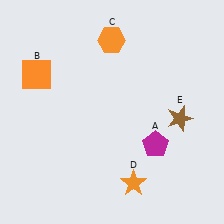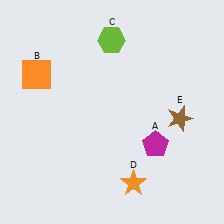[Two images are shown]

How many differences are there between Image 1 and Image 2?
There is 1 difference between the two images.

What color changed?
The hexagon (C) changed from orange in Image 1 to lime in Image 2.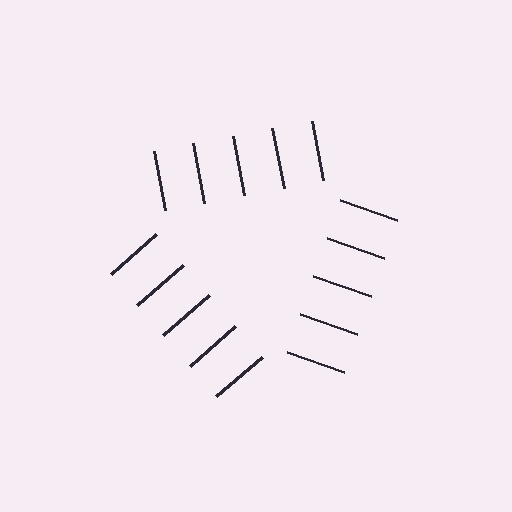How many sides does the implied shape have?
3 sides — the line-ends trace a triangle.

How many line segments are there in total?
15 — 5 along each of the 3 edges.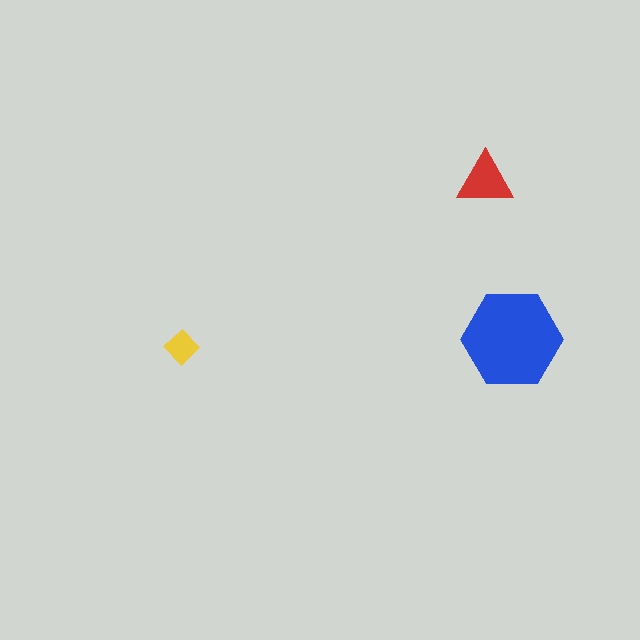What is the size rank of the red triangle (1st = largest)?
2nd.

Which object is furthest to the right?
The blue hexagon is rightmost.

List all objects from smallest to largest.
The yellow diamond, the red triangle, the blue hexagon.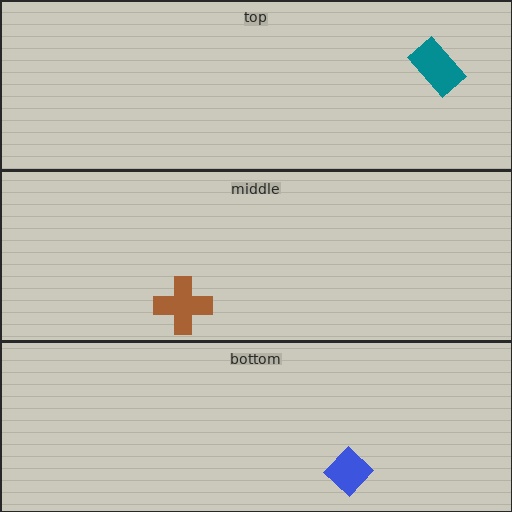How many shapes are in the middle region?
1.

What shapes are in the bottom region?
The blue diamond.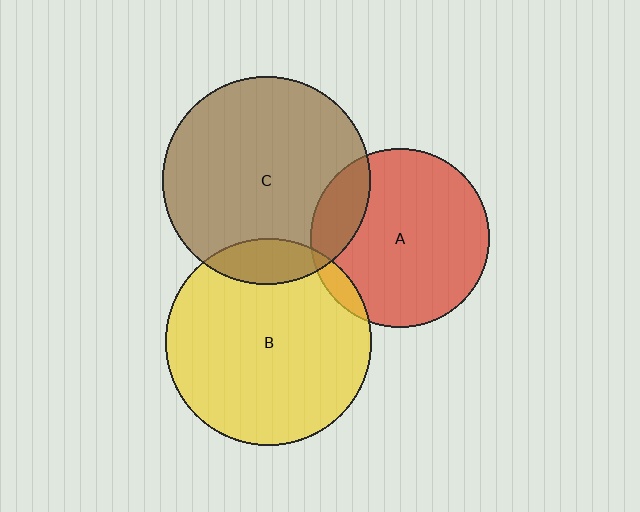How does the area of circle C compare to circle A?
Approximately 1.4 times.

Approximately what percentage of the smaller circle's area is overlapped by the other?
Approximately 10%.